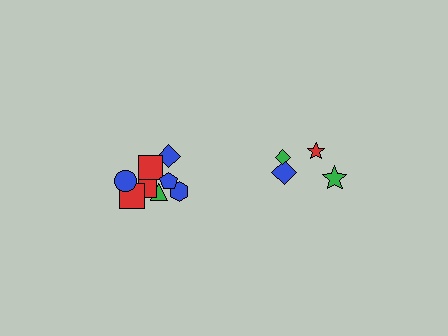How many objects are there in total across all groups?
There are 12 objects.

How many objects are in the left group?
There are 8 objects.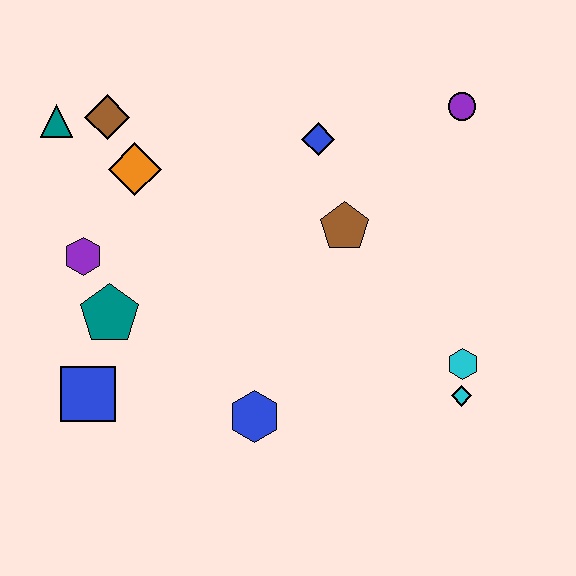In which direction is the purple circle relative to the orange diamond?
The purple circle is to the right of the orange diamond.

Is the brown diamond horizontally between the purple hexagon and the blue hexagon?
Yes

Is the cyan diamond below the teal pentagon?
Yes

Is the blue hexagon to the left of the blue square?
No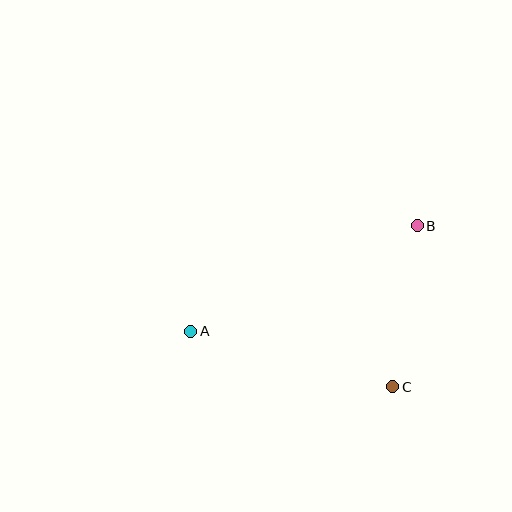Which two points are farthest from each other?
Points A and B are farthest from each other.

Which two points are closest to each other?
Points B and C are closest to each other.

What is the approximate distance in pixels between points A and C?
The distance between A and C is approximately 209 pixels.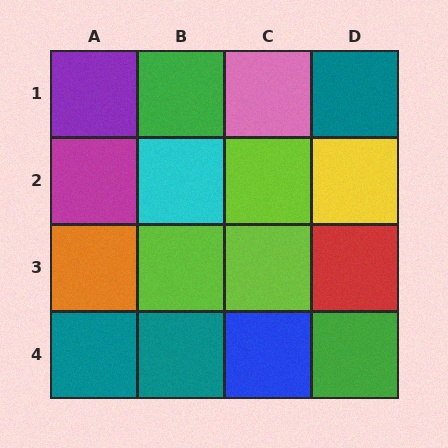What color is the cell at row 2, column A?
Magenta.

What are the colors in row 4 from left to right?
Teal, teal, blue, green.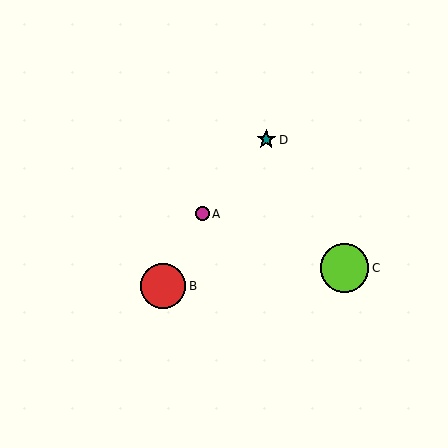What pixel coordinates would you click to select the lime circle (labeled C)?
Click at (344, 268) to select the lime circle C.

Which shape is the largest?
The lime circle (labeled C) is the largest.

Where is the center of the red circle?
The center of the red circle is at (163, 286).